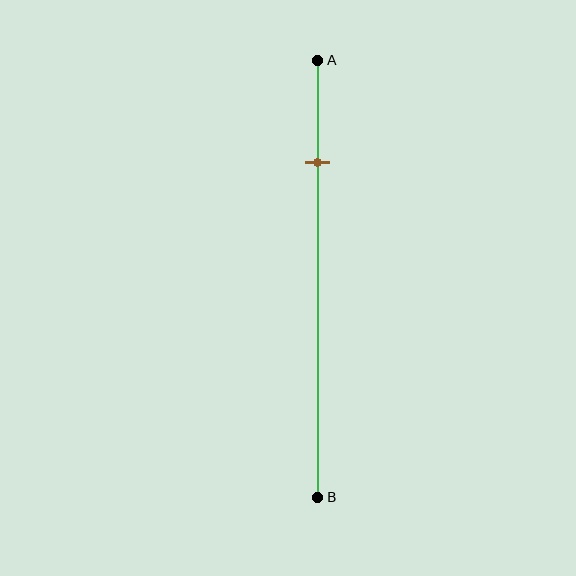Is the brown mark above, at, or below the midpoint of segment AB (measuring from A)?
The brown mark is above the midpoint of segment AB.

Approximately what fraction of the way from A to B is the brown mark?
The brown mark is approximately 25% of the way from A to B.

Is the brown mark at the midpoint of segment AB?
No, the mark is at about 25% from A, not at the 50% midpoint.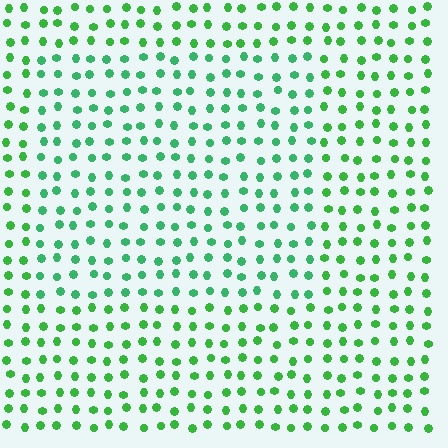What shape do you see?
I see a rectangle.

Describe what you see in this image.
The image is filled with small green elements in a uniform arrangement. A rectangle-shaped region is visible where the elements are tinted to a slightly different hue, forming a subtle color boundary.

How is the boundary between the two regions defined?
The boundary is defined purely by a slight shift in hue (about 23 degrees). Spacing, size, and orientation are identical on both sides.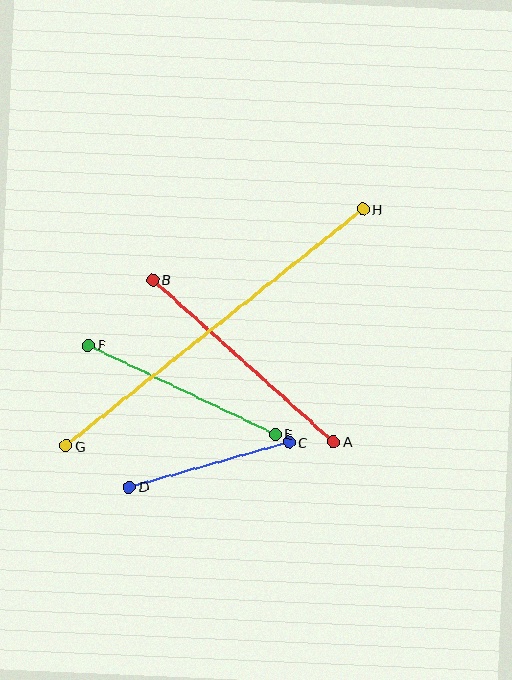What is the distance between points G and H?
The distance is approximately 380 pixels.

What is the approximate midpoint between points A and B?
The midpoint is at approximately (243, 361) pixels.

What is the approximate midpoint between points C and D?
The midpoint is at approximately (209, 465) pixels.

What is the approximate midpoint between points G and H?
The midpoint is at approximately (215, 327) pixels.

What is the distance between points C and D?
The distance is approximately 166 pixels.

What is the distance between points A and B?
The distance is approximately 243 pixels.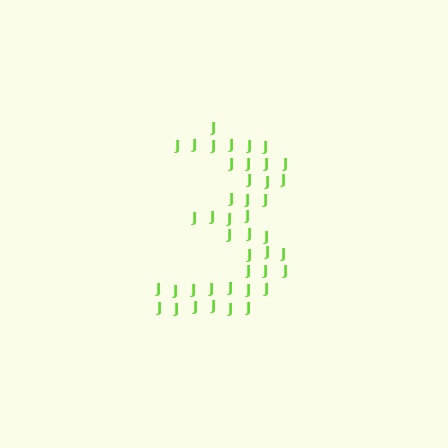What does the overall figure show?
The overall figure shows the digit 3.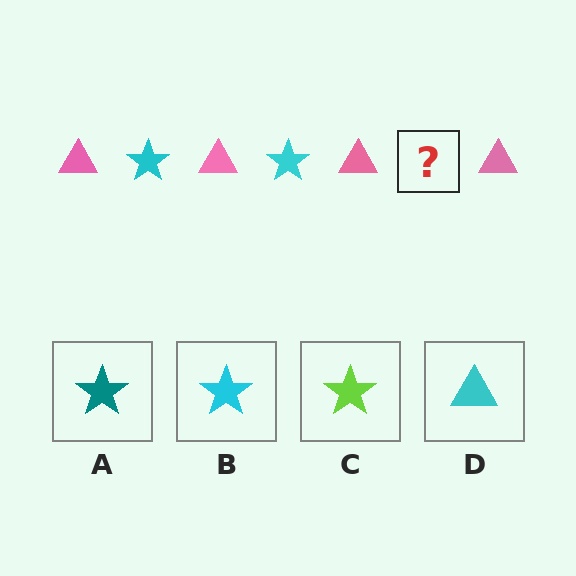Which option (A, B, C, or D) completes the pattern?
B.